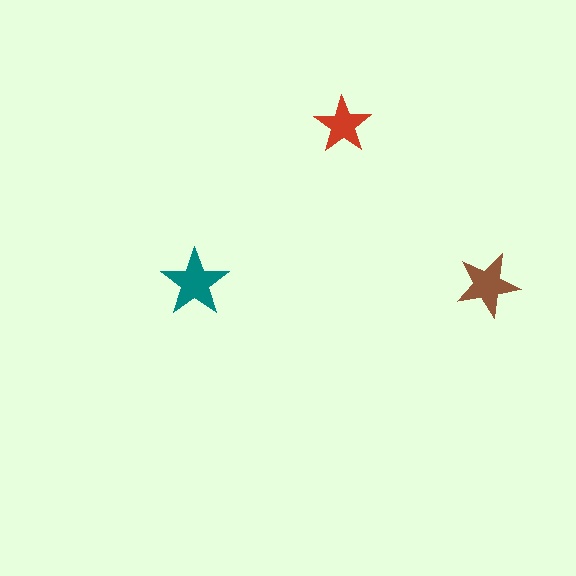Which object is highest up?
The red star is topmost.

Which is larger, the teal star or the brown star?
The teal one.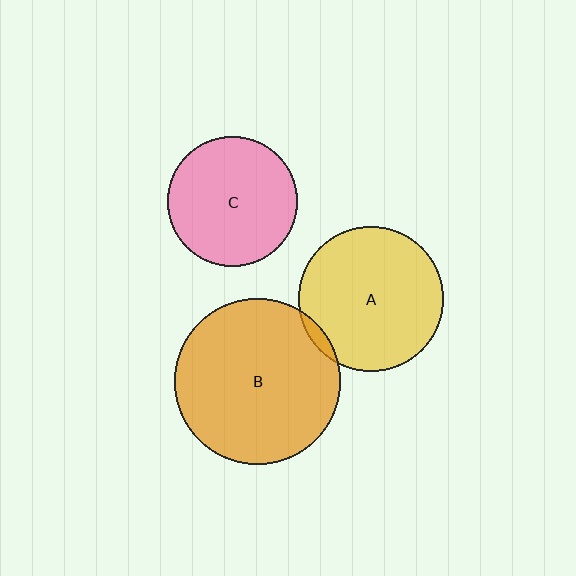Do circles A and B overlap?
Yes.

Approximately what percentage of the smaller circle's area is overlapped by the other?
Approximately 5%.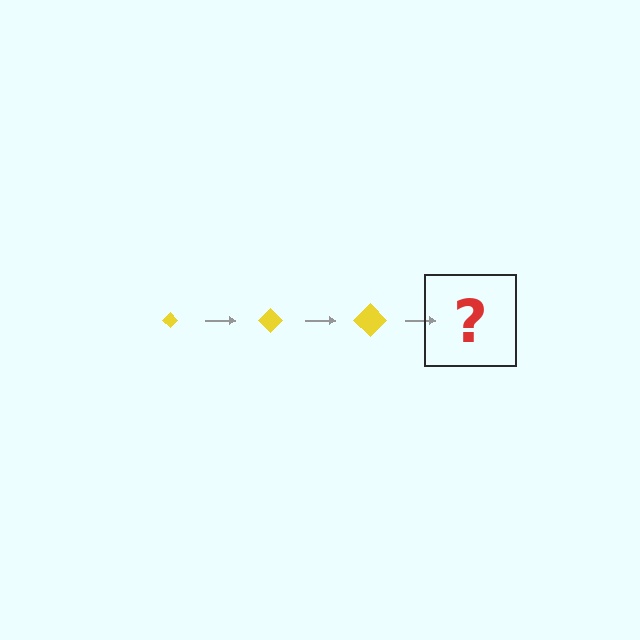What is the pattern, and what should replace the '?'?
The pattern is that the diamond gets progressively larger each step. The '?' should be a yellow diamond, larger than the previous one.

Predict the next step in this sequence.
The next step is a yellow diamond, larger than the previous one.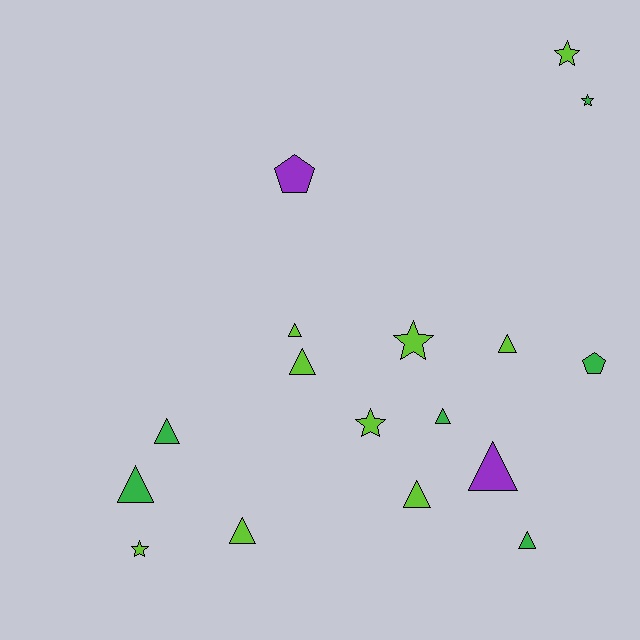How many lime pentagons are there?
There are no lime pentagons.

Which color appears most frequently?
Lime, with 9 objects.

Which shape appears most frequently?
Triangle, with 10 objects.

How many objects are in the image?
There are 17 objects.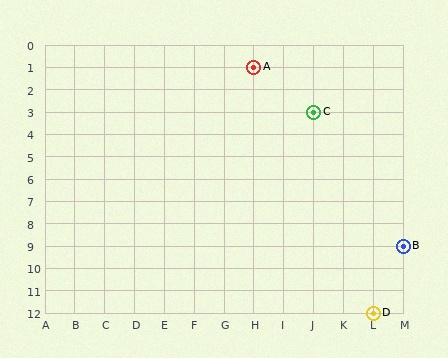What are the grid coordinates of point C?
Point C is at grid coordinates (J, 3).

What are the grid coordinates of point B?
Point B is at grid coordinates (M, 9).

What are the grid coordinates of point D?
Point D is at grid coordinates (L, 12).